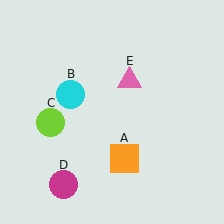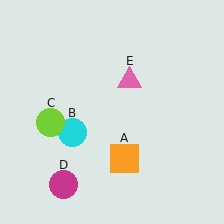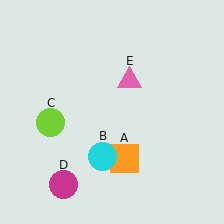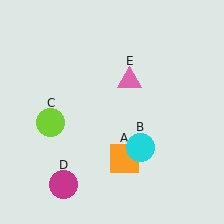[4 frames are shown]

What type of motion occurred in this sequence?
The cyan circle (object B) rotated counterclockwise around the center of the scene.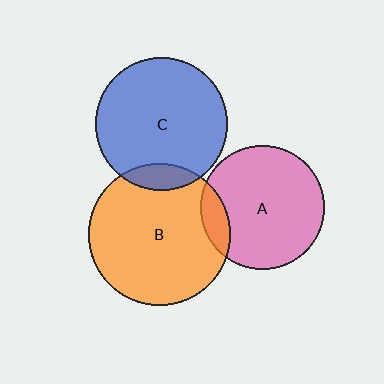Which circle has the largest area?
Circle B (orange).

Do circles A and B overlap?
Yes.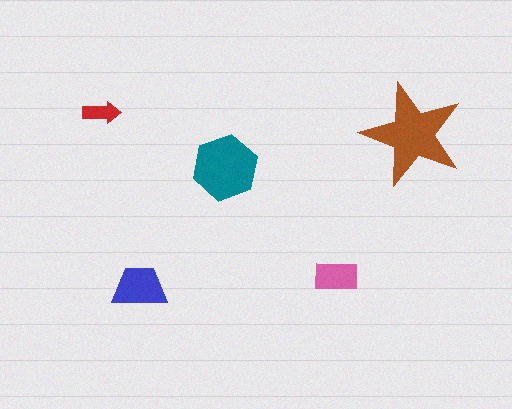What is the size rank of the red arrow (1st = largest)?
5th.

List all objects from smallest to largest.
The red arrow, the pink rectangle, the blue trapezoid, the teal hexagon, the brown star.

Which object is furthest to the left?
The red arrow is leftmost.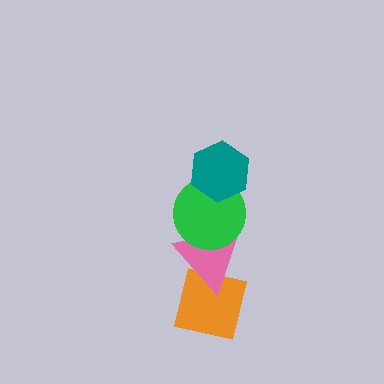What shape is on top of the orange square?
The pink triangle is on top of the orange square.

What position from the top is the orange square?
The orange square is 4th from the top.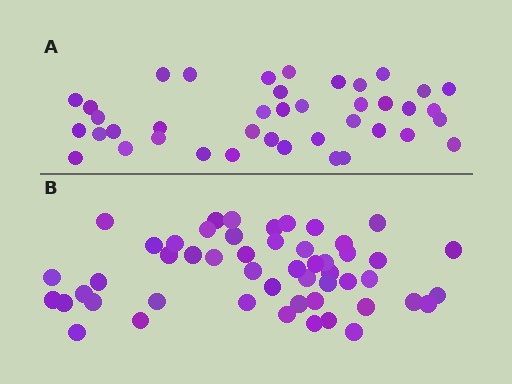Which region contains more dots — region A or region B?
Region B (the bottom region) has more dots.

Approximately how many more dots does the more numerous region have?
Region B has roughly 12 or so more dots than region A.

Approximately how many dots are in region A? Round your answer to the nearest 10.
About 40 dots.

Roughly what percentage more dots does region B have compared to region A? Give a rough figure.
About 30% more.